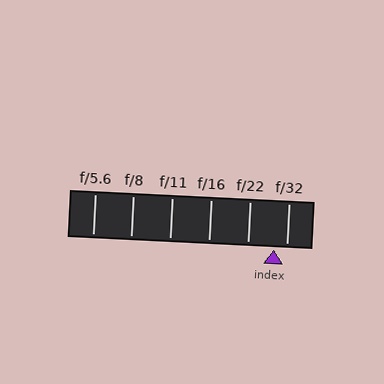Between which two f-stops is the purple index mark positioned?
The index mark is between f/22 and f/32.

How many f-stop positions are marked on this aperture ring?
There are 6 f-stop positions marked.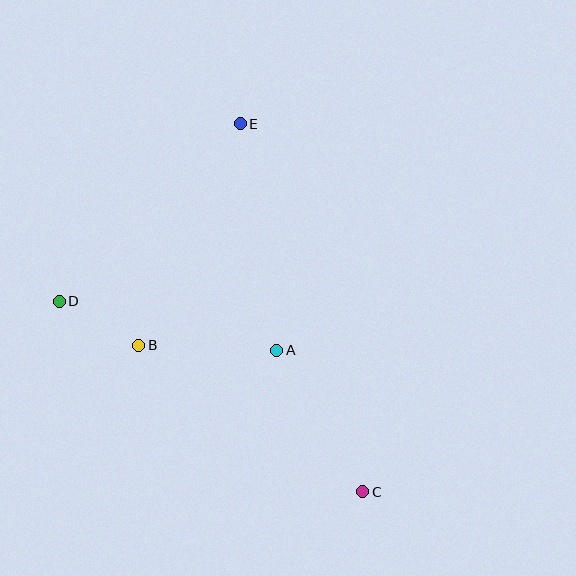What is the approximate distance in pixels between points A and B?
The distance between A and B is approximately 138 pixels.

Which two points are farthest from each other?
Points C and E are farthest from each other.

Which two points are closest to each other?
Points B and D are closest to each other.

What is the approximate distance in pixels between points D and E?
The distance between D and E is approximately 253 pixels.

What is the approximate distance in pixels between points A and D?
The distance between A and D is approximately 223 pixels.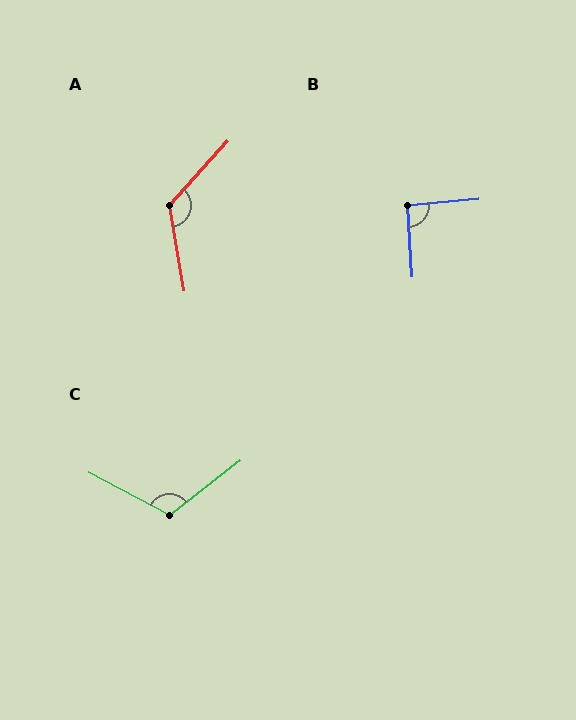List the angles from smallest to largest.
B (92°), C (114°), A (128°).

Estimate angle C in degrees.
Approximately 114 degrees.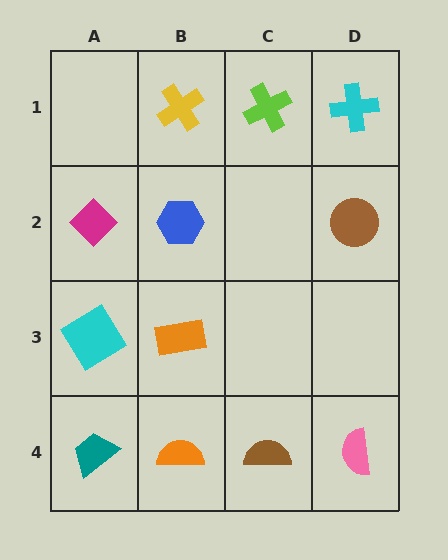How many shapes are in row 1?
3 shapes.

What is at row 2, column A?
A magenta diamond.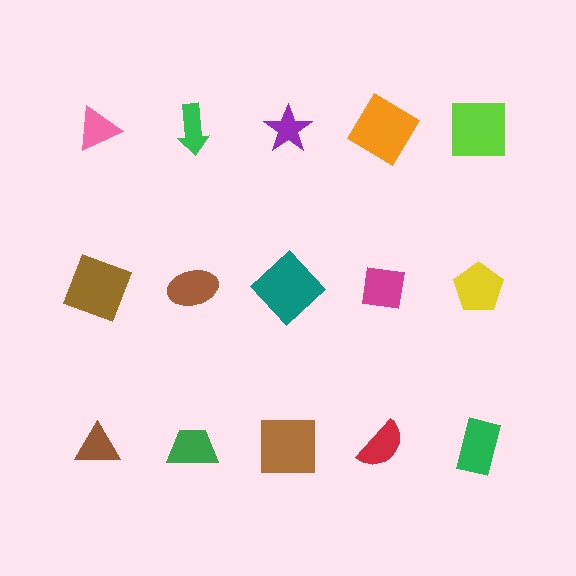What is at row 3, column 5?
A green rectangle.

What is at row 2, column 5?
A yellow pentagon.